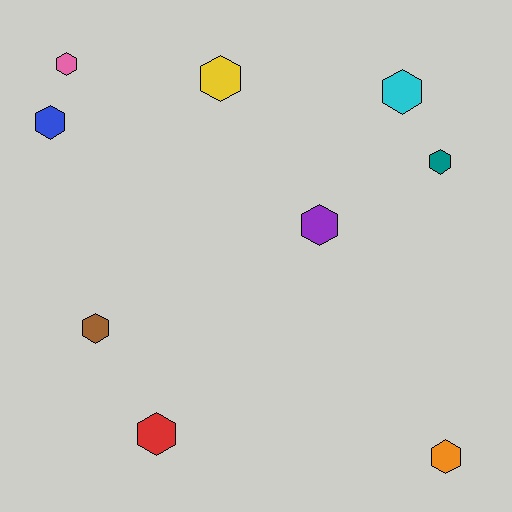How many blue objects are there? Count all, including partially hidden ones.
There is 1 blue object.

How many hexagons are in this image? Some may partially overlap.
There are 9 hexagons.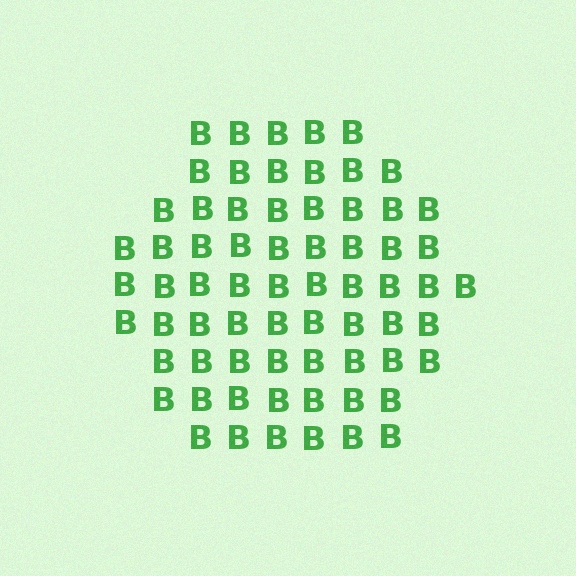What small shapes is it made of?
It is made of small letter B's.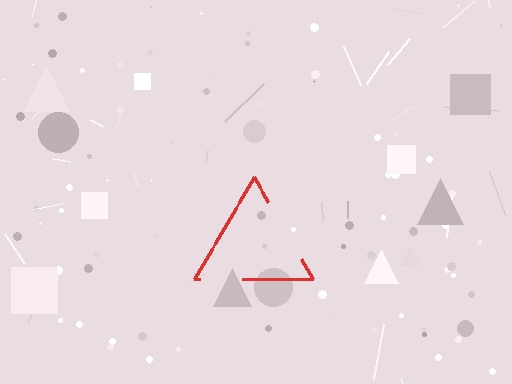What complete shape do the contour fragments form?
The contour fragments form a triangle.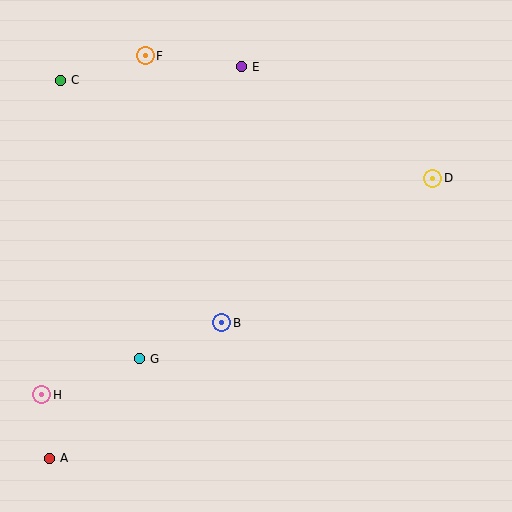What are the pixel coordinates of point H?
Point H is at (42, 395).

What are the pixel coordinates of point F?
Point F is at (145, 56).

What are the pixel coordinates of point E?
Point E is at (241, 67).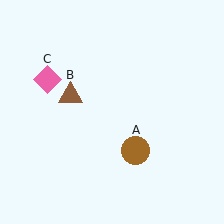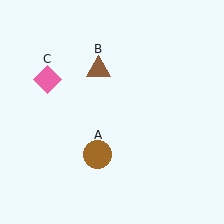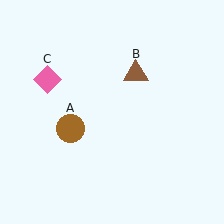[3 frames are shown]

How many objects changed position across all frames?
2 objects changed position: brown circle (object A), brown triangle (object B).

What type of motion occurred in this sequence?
The brown circle (object A), brown triangle (object B) rotated clockwise around the center of the scene.